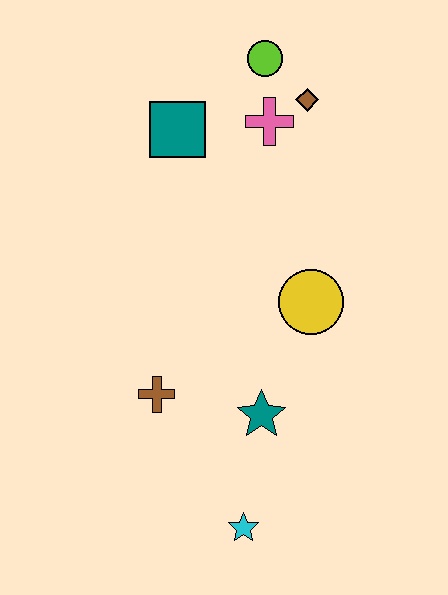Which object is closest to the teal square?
The pink cross is closest to the teal square.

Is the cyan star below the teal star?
Yes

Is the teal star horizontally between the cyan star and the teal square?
No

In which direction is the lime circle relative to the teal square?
The lime circle is to the right of the teal square.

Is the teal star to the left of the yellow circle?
Yes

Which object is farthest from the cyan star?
The lime circle is farthest from the cyan star.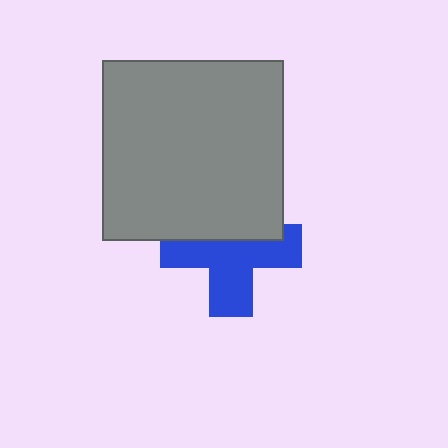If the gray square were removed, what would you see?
You would see the complete blue cross.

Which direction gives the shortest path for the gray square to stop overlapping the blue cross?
Moving up gives the shortest separation.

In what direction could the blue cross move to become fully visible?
The blue cross could move down. That would shift it out from behind the gray square entirely.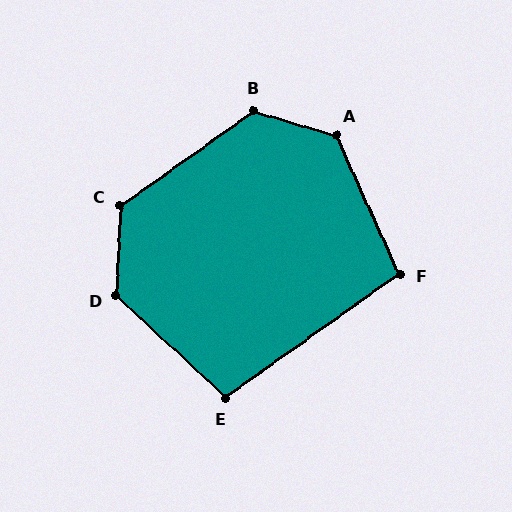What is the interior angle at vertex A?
Approximately 131 degrees (obtuse).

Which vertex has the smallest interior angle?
F, at approximately 101 degrees.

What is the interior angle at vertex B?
Approximately 128 degrees (obtuse).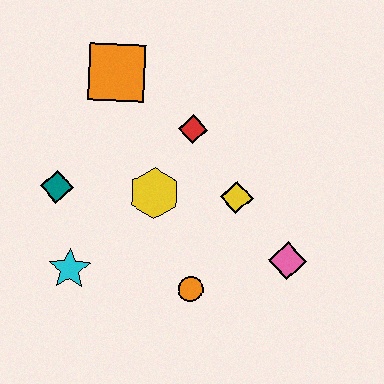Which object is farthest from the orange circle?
The orange square is farthest from the orange circle.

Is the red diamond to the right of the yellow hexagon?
Yes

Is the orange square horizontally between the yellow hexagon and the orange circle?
No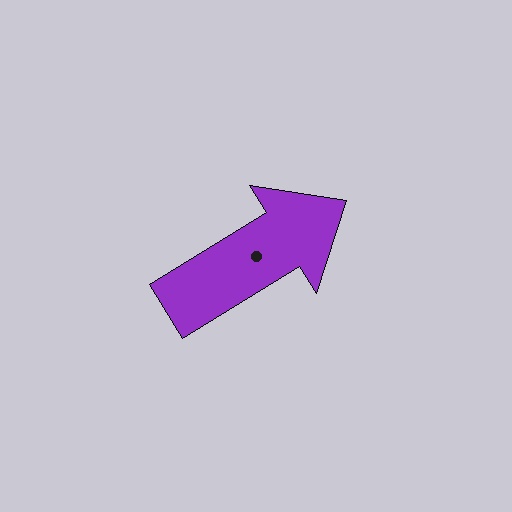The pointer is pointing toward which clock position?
Roughly 2 o'clock.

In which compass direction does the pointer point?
Northeast.